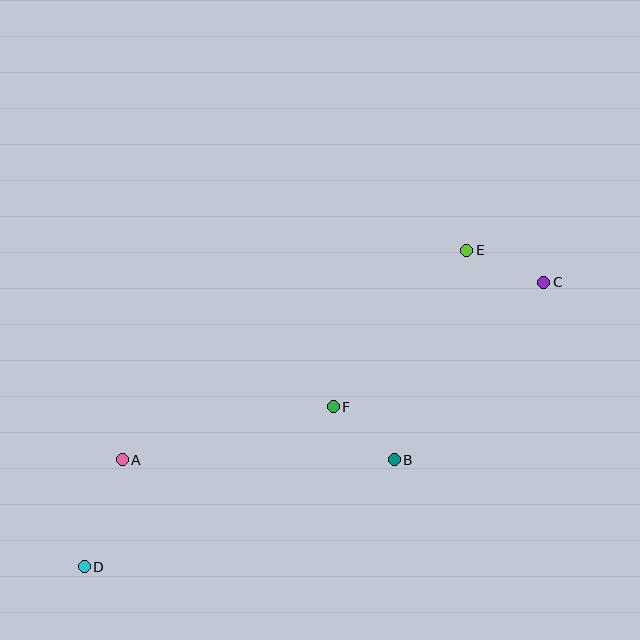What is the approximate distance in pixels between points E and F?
The distance between E and F is approximately 205 pixels.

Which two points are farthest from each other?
Points C and D are farthest from each other.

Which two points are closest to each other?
Points B and F are closest to each other.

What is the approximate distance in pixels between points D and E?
The distance between D and E is approximately 496 pixels.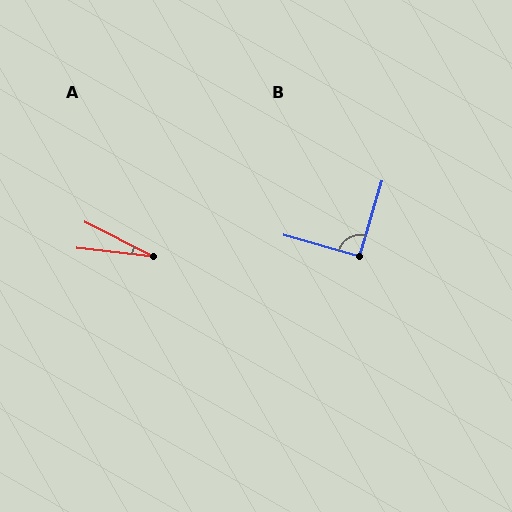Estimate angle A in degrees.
Approximately 21 degrees.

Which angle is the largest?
B, at approximately 90 degrees.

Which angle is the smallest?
A, at approximately 21 degrees.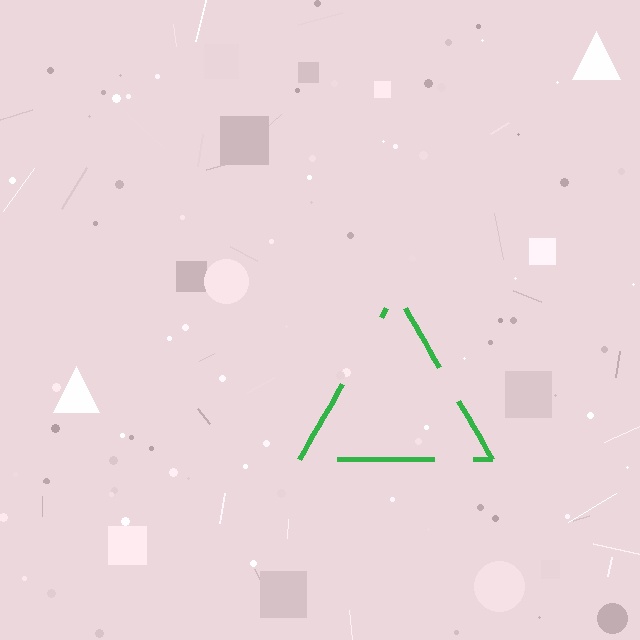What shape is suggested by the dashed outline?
The dashed outline suggests a triangle.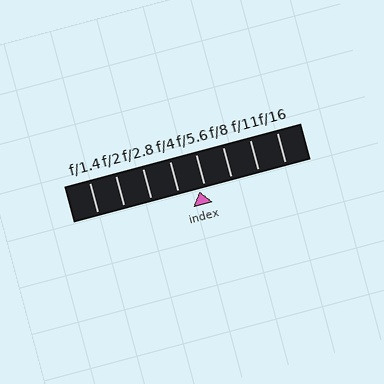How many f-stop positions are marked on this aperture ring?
There are 8 f-stop positions marked.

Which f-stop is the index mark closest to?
The index mark is closest to f/5.6.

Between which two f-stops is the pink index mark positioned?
The index mark is between f/4 and f/5.6.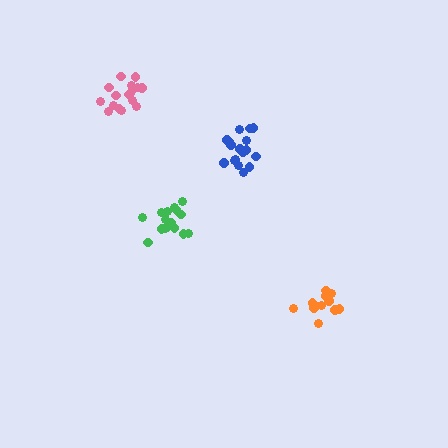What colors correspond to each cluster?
The clusters are colored: pink, orange, green, blue.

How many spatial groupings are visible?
There are 4 spatial groupings.